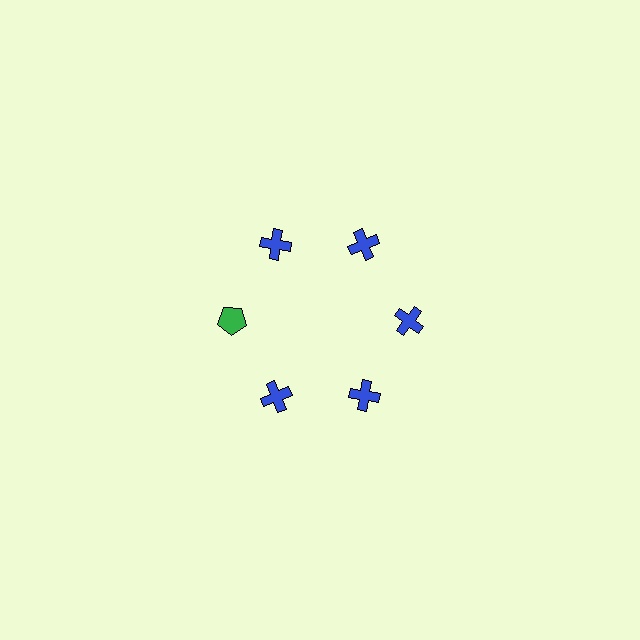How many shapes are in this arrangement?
There are 6 shapes arranged in a ring pattern.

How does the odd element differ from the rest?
It differs in both color (green instead of blue) and shape (pentagon instead of cross).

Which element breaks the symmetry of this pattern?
The green pentagon at roughly the 9 o'clock position breaks the symmetry. All other shapes are blue crosses.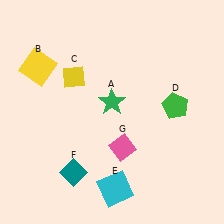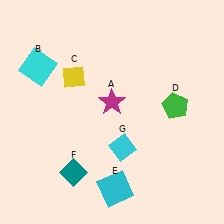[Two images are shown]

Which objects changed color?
A changed from green to magenta. B changed from yellow to cyan. G changed from pink to cyan.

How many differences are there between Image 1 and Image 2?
There are 3 differences between the two images.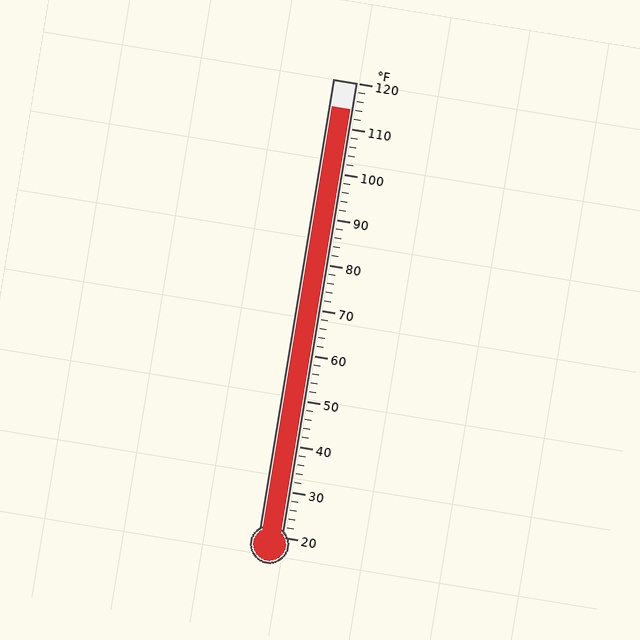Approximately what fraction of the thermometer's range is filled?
The thermometer is filled to approximately 95% of its range.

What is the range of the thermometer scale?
The thermometer scale ranges from 20°F to 120°F.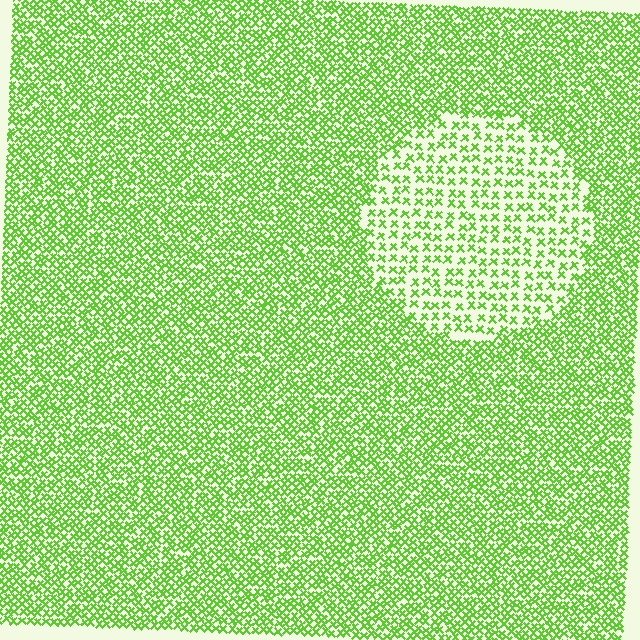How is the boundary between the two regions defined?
The boundary is defined by a change in element density (approximately 2.1x ratio). All elements are the same color, size, and shape.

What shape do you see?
I see a circle.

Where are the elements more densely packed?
The elements are more densely packed outside the circle boundary.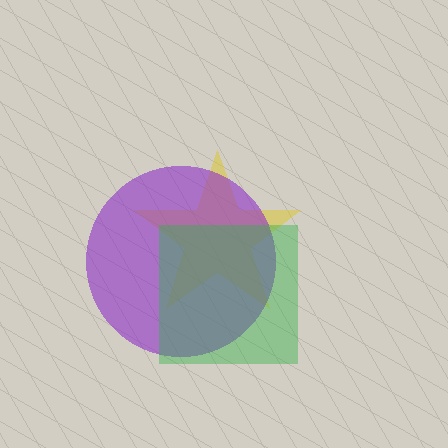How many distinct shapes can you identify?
There are 3 distinct shapes: a yellow star, a purple circle, a green square.